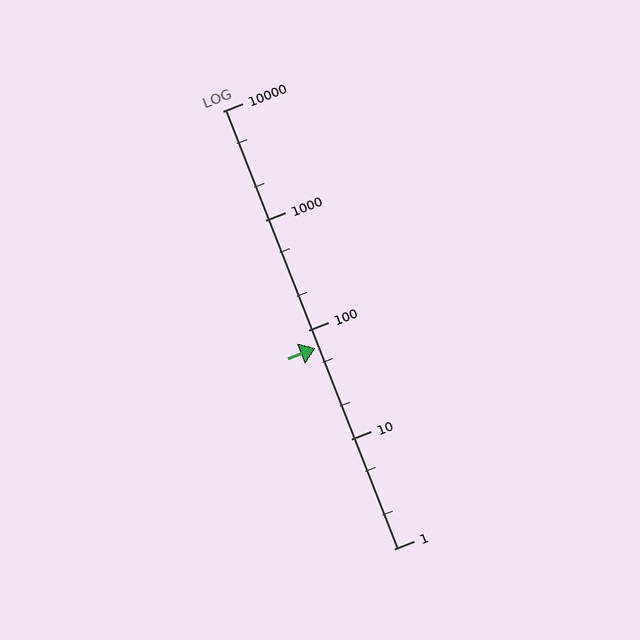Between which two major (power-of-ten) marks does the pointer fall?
The pointer is between 10 and 100.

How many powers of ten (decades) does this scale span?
The scale spans 4 decades, from 1 to 10000.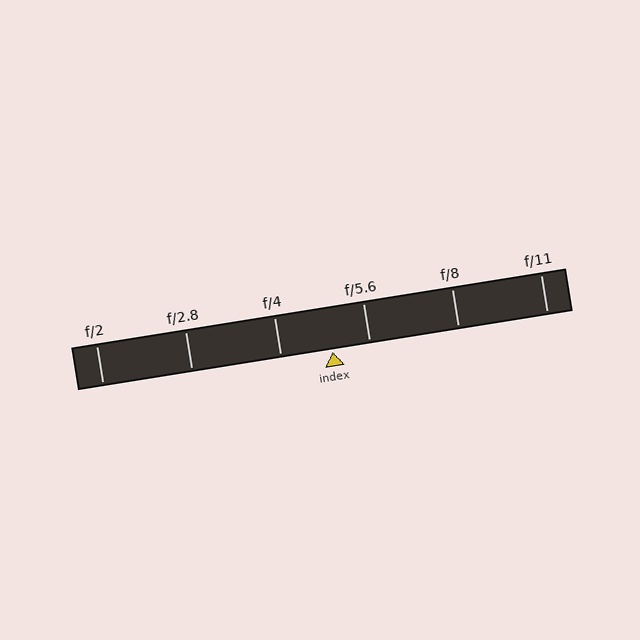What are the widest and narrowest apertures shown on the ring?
The widest aperture shown is f/2 and the narrowest is f/11.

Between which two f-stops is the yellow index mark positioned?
The index mark is between f/4 and f/5.6.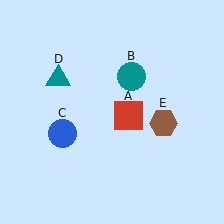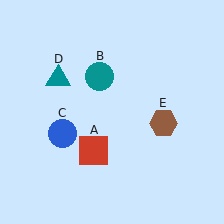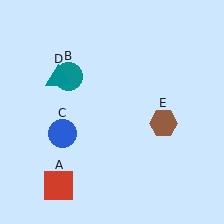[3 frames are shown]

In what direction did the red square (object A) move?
The red square (object A) moved down and to the left.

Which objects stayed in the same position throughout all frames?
Blue circle (object C) and teal triangle (object D) and brown hexagon (object E) remained stationary.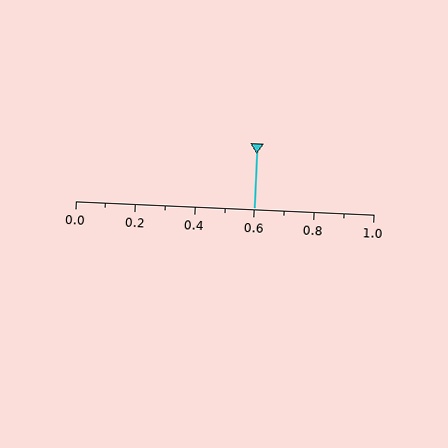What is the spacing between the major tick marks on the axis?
The major ticks are spaced 0.2 apart.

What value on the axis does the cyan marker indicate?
The marker indicates approximately 0.6.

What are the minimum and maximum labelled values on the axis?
The axis runs from 0.0 to 1.0.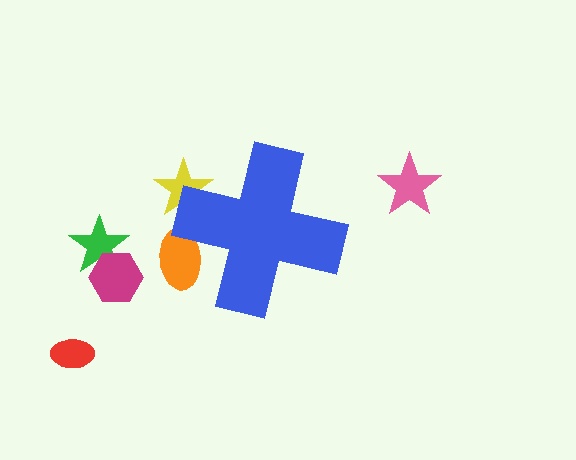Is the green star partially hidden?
No, the green star is fully visible.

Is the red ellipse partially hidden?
No, the red ellipse is fully visible.